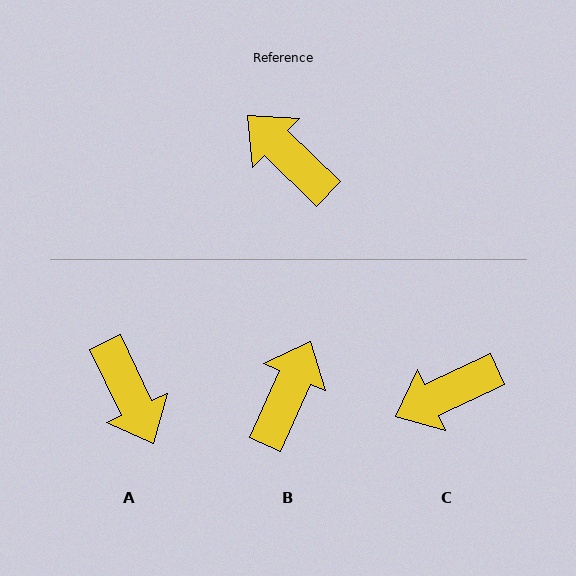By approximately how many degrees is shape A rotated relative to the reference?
Approximately 160 degrees counter-clockwise.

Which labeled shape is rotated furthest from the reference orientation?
A, about 160 degrees away.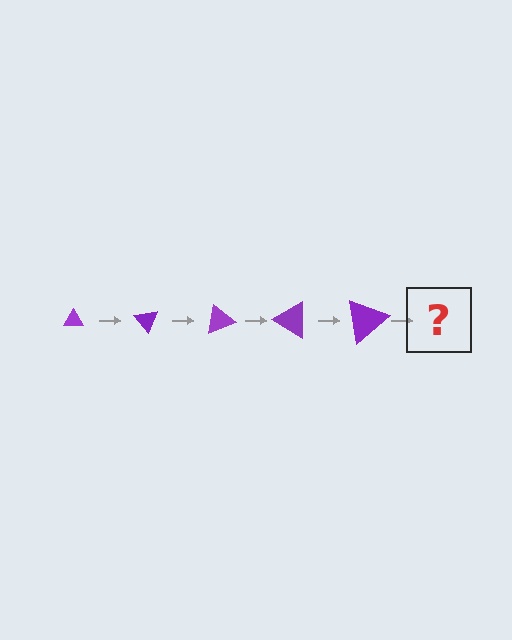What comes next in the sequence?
The next element should be a triangle, larger than the previous one and rotated 250 degrees from the start.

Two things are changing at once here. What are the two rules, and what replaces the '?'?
The two rules are that the triangle grows larger each step and it rotates 50 degrees each step. The '?' should be a triangle, larger than the previous one and rotated 250 degrees from the start.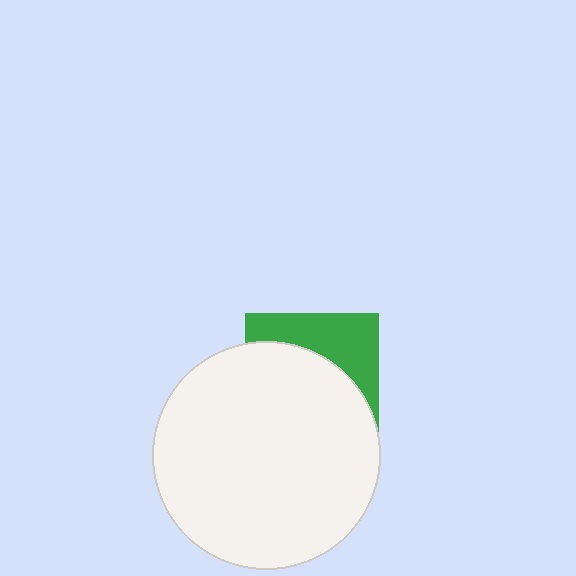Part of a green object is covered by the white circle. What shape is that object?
It is a square.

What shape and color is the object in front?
The object in front is a white circle.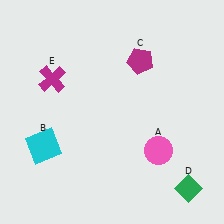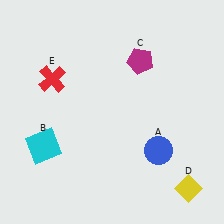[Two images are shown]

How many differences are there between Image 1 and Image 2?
There are 3 differences between the two images.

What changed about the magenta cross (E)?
In Image 1, E is magenta. In Image 2, it changed to red.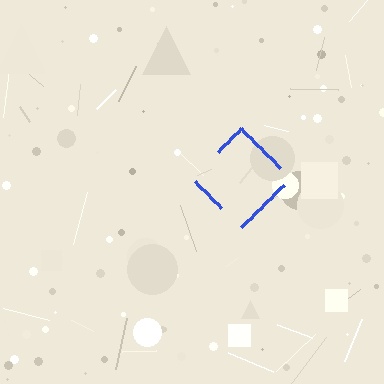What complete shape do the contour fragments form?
The contour fragments form a diamond.